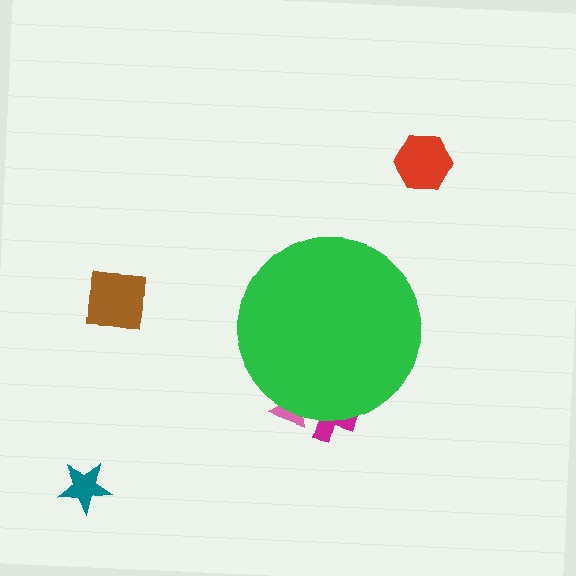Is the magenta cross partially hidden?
Yes, the magenta cross is partially hidden behind the green circle.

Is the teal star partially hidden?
No, the teal star is fully visible.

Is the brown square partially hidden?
No, the brown square is fully visible.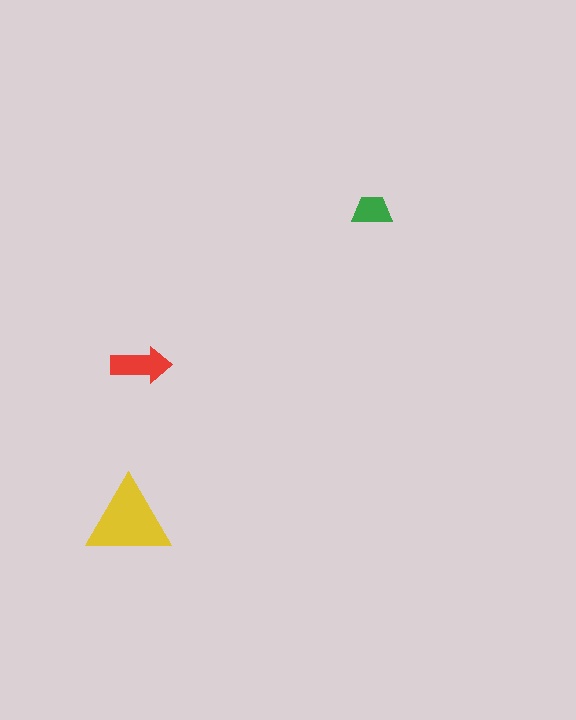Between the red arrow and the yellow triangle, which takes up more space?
The yellow triangle.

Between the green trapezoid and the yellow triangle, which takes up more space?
The yellow triangle.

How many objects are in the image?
There are 3 objects in the image.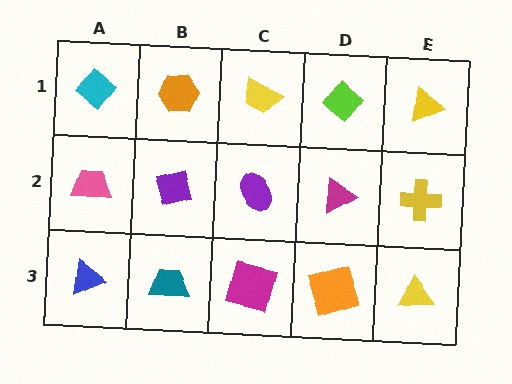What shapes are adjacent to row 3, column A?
A pink trapezoid (row 2, column A), a teal trapezoid (row 3, column B).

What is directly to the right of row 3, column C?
An orange square.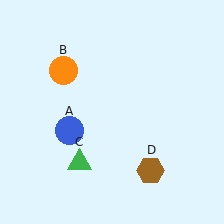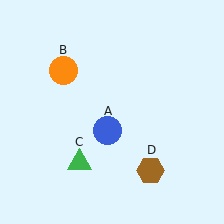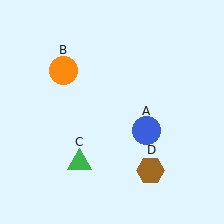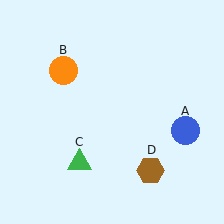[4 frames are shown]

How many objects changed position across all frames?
1 object changed position: blue circle (object A).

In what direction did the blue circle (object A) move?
The blue circle (object A) moved right.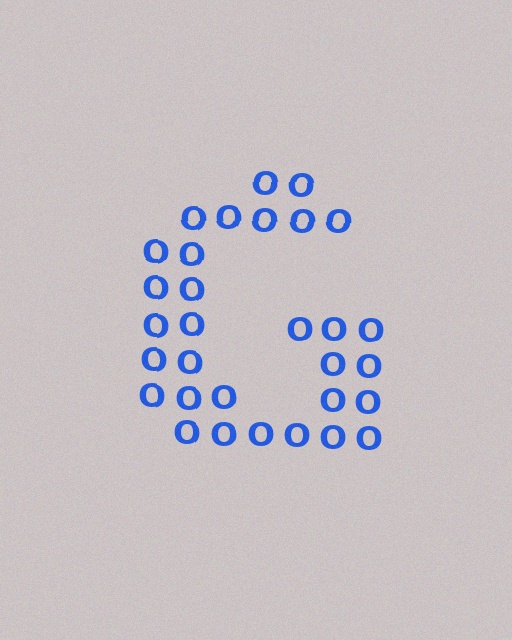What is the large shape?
The large shape is the letter G.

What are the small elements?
The small elements are letter O's.